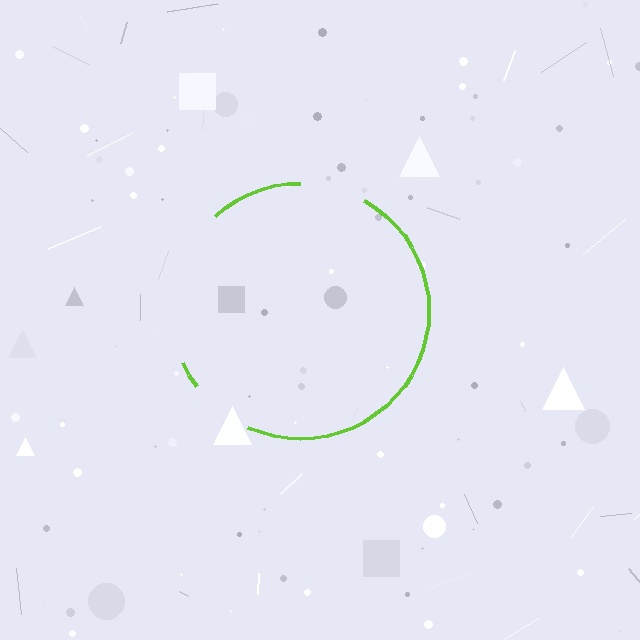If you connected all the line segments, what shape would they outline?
They would outline a circle.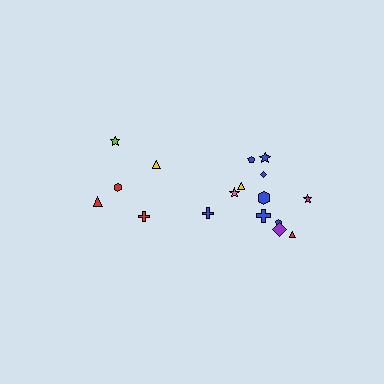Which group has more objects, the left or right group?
The right group.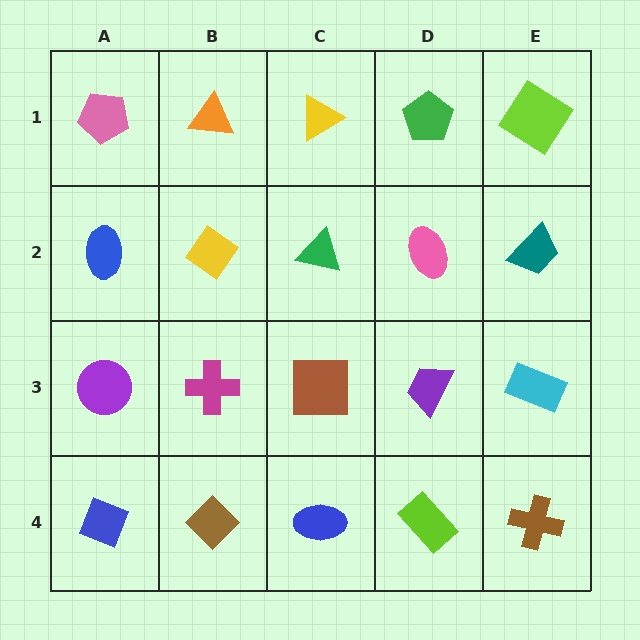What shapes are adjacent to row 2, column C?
A yellow triangle (row 1, column C), a brown square (row 3, column C), a yellow diamond (row 2, column B), a pink ellipse (row 2, column D).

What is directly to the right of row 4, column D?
A brown cross.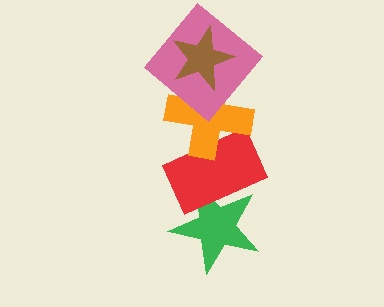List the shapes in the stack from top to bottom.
From top to bottom: the brown star, the pink diamond, the orange cross, the red rectangle, the green star.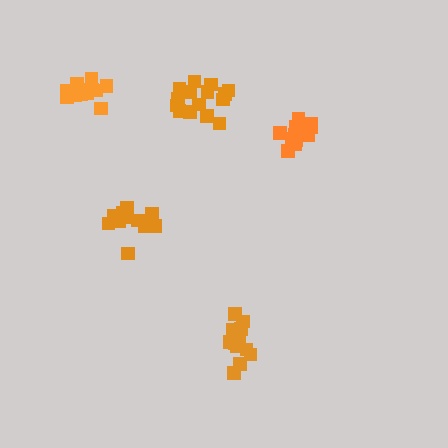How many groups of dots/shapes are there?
There are 5 groups.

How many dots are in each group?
Group 1: 16 dots, Group 2: 11 dots, Group 3: 13 dots, Group 4: 14 dots, Group 5: 12 dots (66 total).